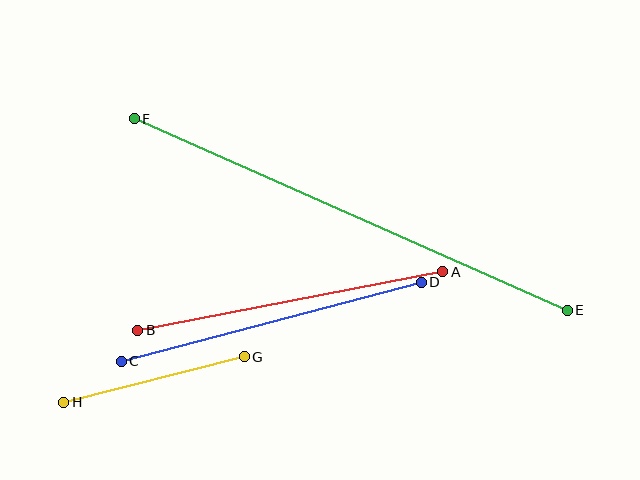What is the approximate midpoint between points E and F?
The midpoint is at approximately (351, 214) pixels.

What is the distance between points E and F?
The distance is approximately 473 pixels.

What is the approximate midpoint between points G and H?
The midpoint is at approximately (154, 379) pixels.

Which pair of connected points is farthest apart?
Points E and F are farthest apart.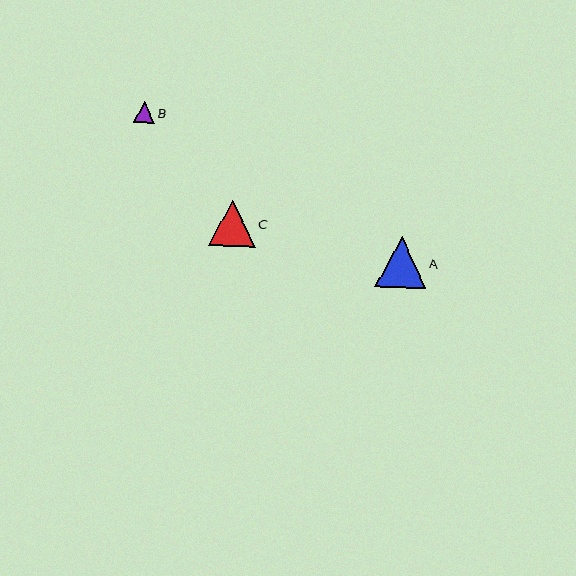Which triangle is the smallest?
Triangle B is the smallest with a size of approximately 21 pixels.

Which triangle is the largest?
Triangle A is the largest with a size of approximately 50 pixels.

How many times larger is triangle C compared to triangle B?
Triangle C is approximately 2.2 times the size of triangle B.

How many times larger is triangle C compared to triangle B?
Triangle C is approximately 2.2 times the size of triangle B.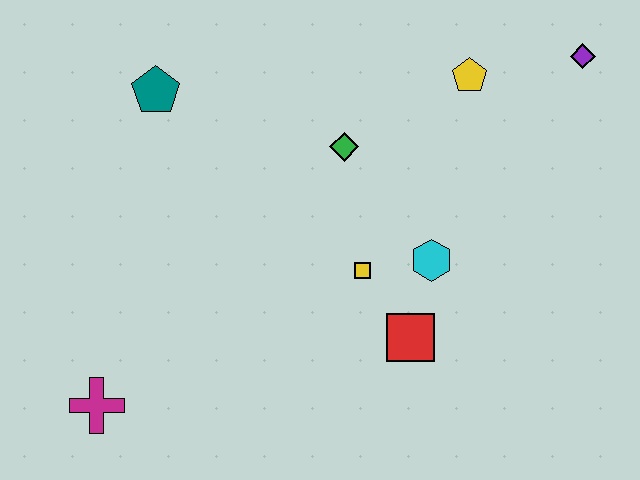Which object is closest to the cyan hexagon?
The yellow square is closest to the cyan hexagon.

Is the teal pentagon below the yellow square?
No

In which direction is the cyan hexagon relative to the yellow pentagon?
The cyan hexagon is below the yellow pentagon.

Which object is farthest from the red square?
The teal pentagon is farthest from the red square.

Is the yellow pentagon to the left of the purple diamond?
Yes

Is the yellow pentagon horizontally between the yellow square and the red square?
No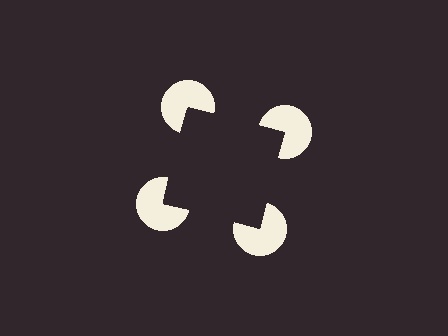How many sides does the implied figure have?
4 sides.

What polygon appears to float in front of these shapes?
An illusory square — its edges are inferred from the aligned wedge cuts in the pac-man discs, not physically drawn.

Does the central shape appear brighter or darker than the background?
It typically appears slightly darker than the background, even though no actual brightness change is drawn.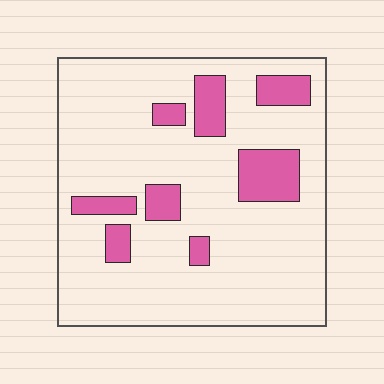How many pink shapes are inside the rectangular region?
8.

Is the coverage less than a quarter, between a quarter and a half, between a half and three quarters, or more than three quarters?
Less than a quarter.